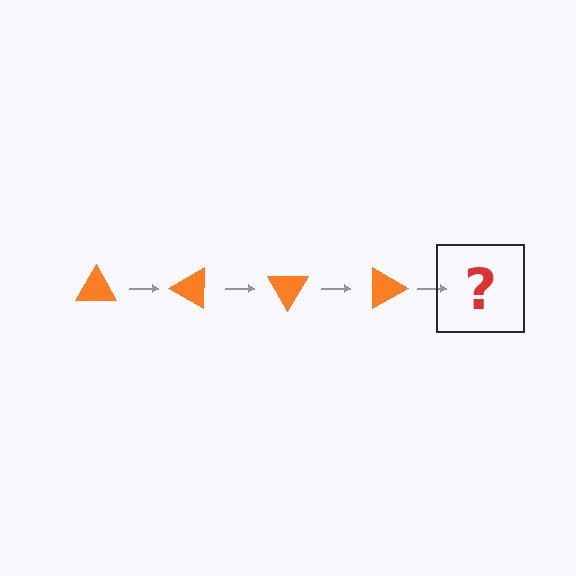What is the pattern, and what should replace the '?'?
The pattern is that the triangle rotates 30 degrees each step. The '?' should be an orange triangle rotated 120 degrees.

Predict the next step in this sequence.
The next step is an orange triangle rotated 120 degrees.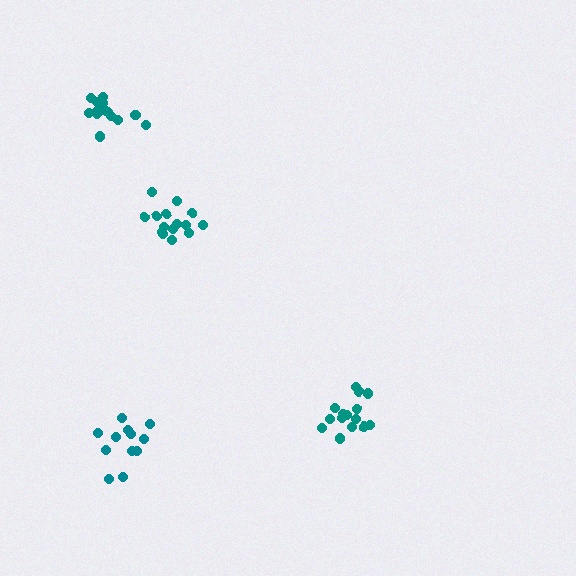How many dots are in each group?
Group 1: 15 dots, Group 2: 12 dots, Group 3: 15 dots, Group 4: 15 dots (57 total).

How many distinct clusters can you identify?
There are 4 distinct clusters.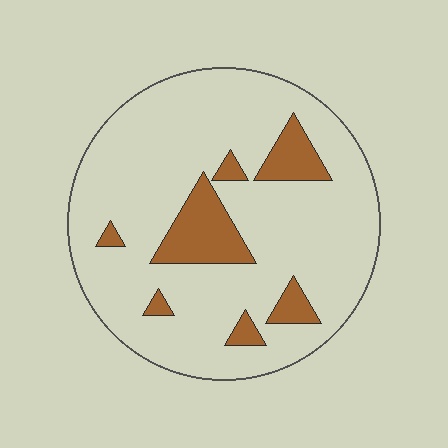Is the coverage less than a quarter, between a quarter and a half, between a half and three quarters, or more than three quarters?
Less than a quarter.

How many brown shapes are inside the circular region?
7.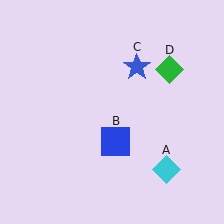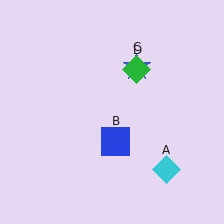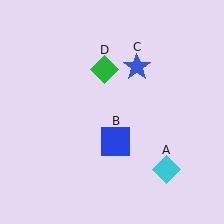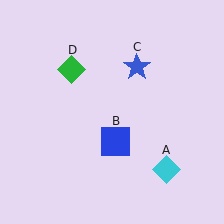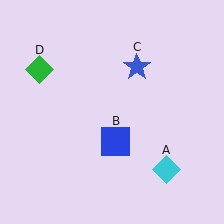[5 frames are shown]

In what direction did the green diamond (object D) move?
The green diamond (object D) moved left.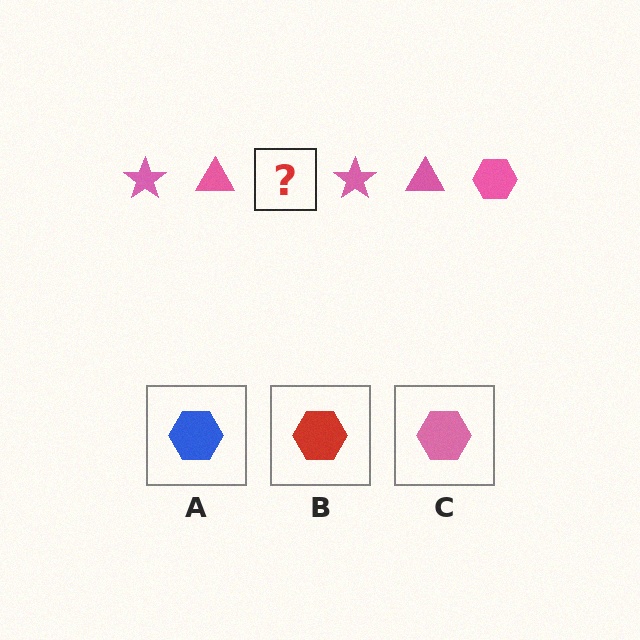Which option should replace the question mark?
Option C.